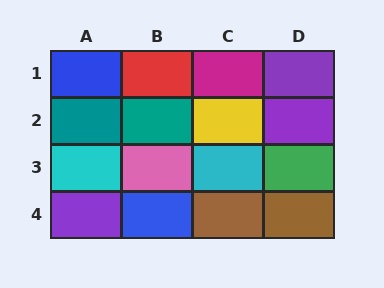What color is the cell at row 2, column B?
Teal.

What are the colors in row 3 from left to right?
Cyan, pink, cyan, green.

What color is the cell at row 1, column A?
Blue.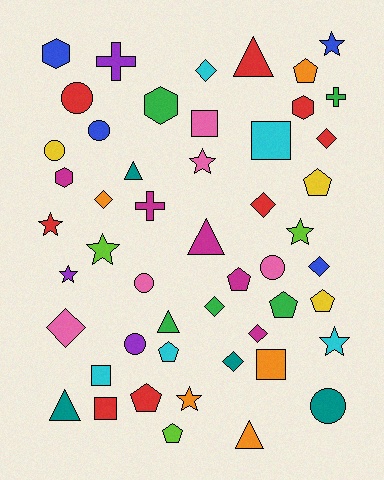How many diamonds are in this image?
There are 9 diamonds.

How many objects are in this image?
There are 50 objects.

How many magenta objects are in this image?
There are 5 magenta objects.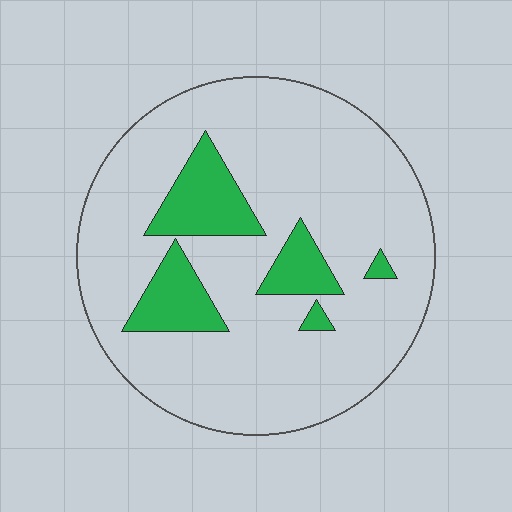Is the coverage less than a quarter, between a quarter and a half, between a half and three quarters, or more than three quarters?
Less than a quarter.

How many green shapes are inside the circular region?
5.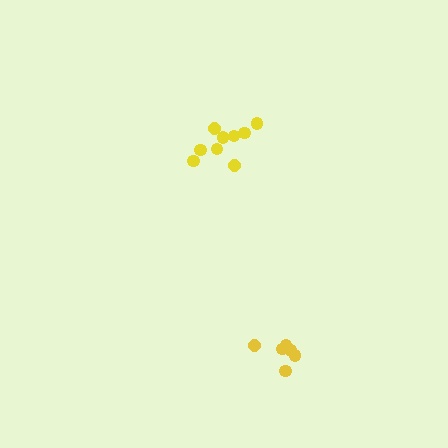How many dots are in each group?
Group 1: 9 dots, Group 2: 6 dots (15 total).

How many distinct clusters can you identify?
There are 2 distinct clusters.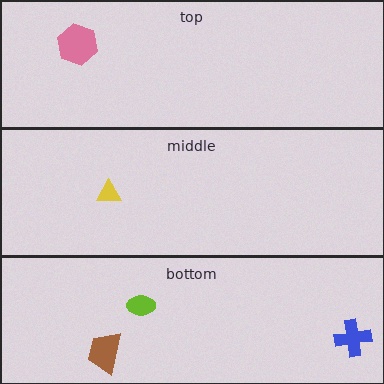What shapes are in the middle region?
The yellow triangle.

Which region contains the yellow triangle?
The middle region.